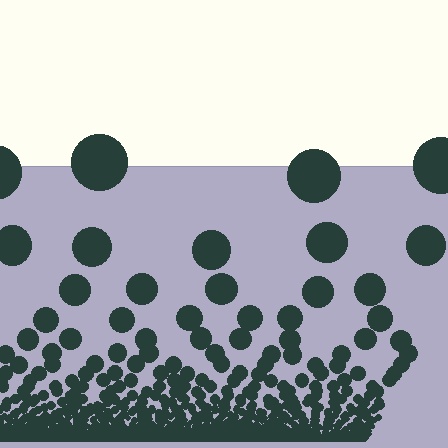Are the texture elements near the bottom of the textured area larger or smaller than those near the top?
Smaller. The gradient is inverted — elements near the bottom are smaller and denser.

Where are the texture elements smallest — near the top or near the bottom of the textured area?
Near the bottom.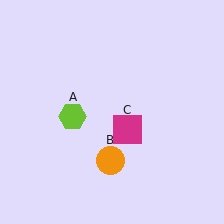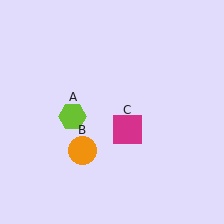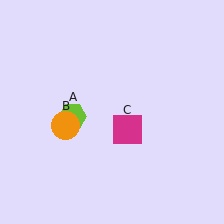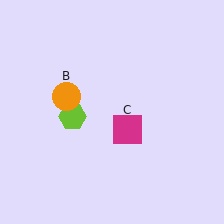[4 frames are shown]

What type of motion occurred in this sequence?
The orange circle (object B) rotated clockwise around the center of the scene.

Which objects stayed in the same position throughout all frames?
Lime hexagon (object A) and magenta square (object C) remained stationary.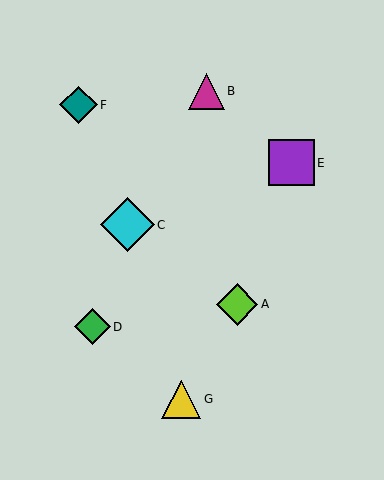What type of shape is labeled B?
Shape B is a magenta triangle.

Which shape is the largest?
The cyan diamond (labeled C) is the largest.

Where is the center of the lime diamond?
The center of the lime diamond is at (237, 304).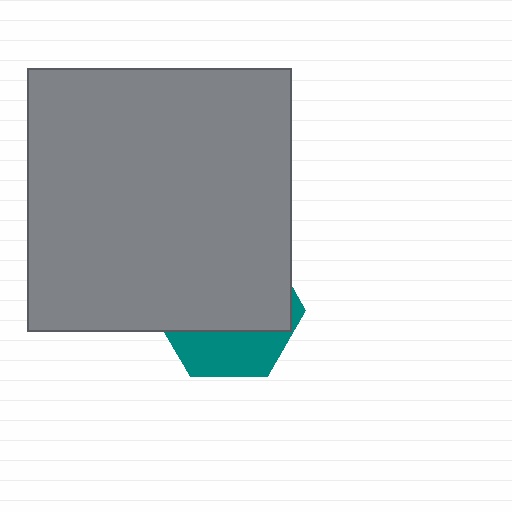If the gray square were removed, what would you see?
You would see the complete teal hexagon.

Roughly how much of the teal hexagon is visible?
A small part of it is visible (roughly 33%).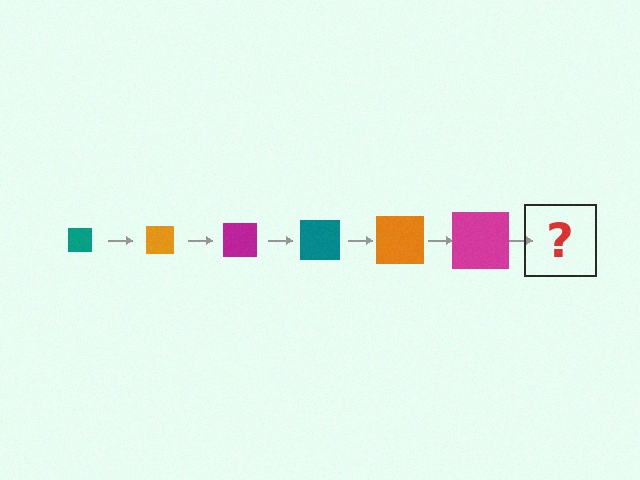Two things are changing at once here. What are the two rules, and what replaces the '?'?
The two rules are that the square grows larger each step and the color cycles through teal, orange, and magenta. The '?' should be a teal square, larger than the previous one.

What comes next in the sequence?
The next element should be a teal square, larger than the previous one.